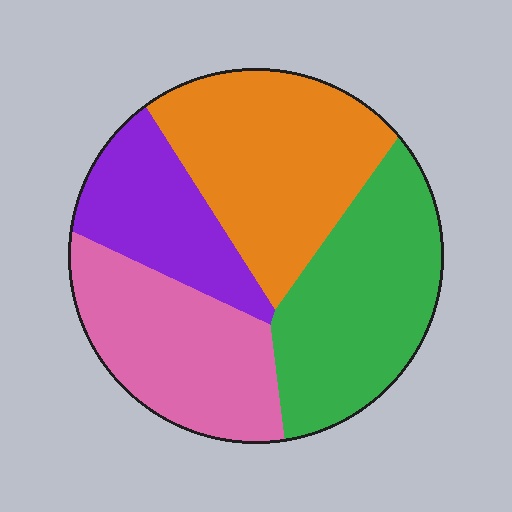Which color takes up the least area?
Purple, at roughly 15%.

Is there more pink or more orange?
Orange.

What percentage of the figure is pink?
Pink takes up about one quarter (1/4) of the figure.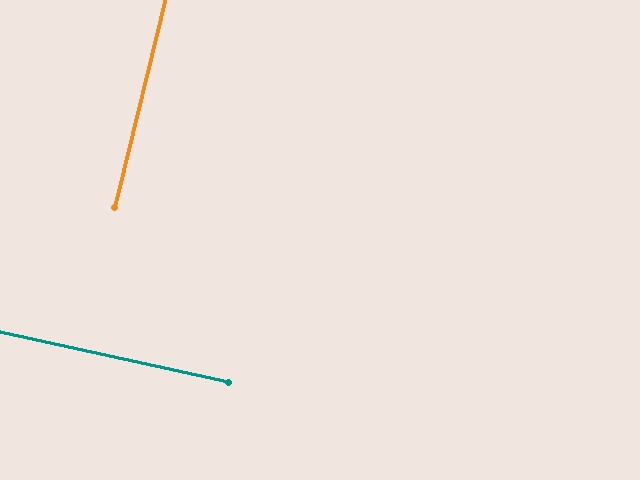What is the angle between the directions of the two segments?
Approximately 89 degrees.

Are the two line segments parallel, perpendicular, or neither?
Perpendicular — they meet at approximately 89°.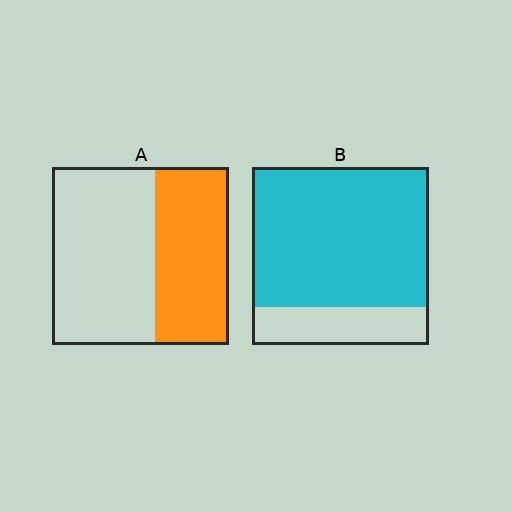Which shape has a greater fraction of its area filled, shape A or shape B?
Shape B.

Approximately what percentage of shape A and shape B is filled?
A is approximately 40% and B is approximately 80%.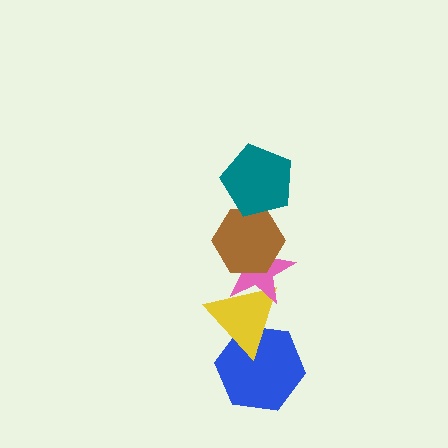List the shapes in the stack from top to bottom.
From top to bottom: the teal pentagon, the brown hexagon, the pink star, the yellow triangle, the blue hexagon.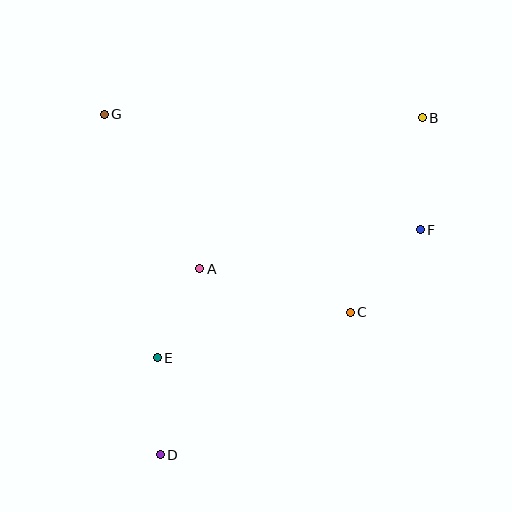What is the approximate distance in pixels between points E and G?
The distance between E and G is approximately 249 pixels.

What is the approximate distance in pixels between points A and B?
The distance between A and B is approximately 269 pixels.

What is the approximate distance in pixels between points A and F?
The distance between A and F is approximately 224 pixels.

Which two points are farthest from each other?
Points B and D are farthest from each other.